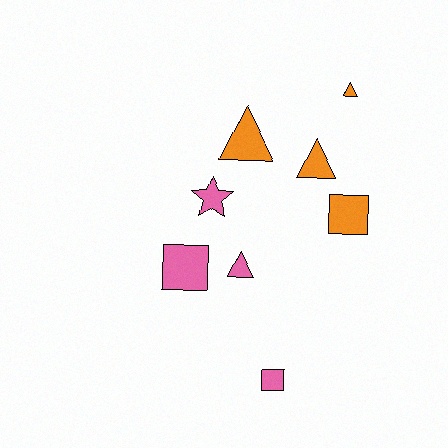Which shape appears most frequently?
Triangle, with 4 objects.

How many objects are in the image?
There are 8 objects.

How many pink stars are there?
There is 1 pink star.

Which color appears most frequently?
Orange, with 4 objects.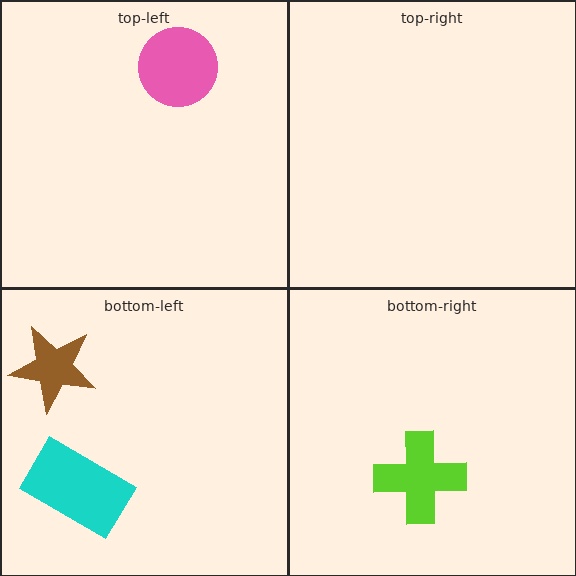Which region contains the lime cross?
The bottom-right region.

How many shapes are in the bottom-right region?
1.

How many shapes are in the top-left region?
1.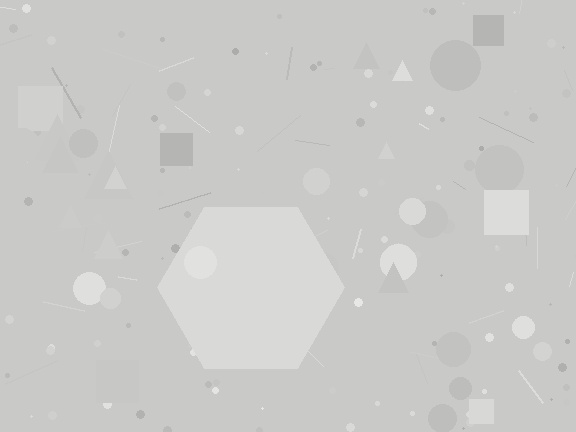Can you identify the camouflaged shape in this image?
The camouflaged shape is a hexagon.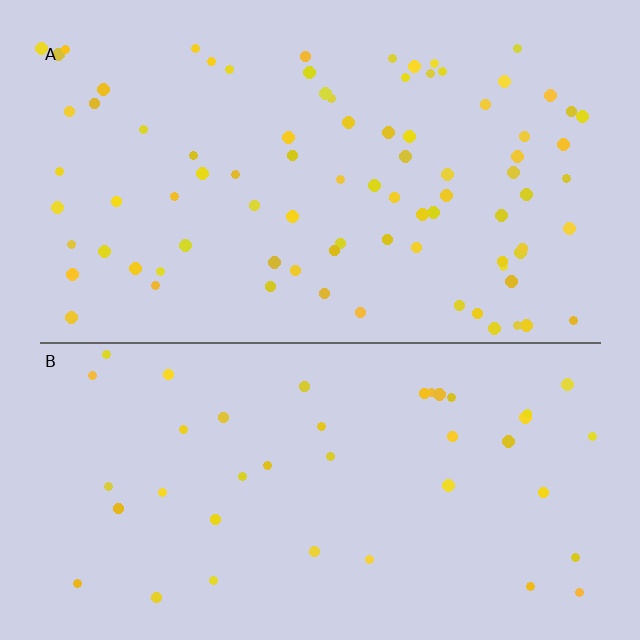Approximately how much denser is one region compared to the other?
Approximately 2.1× — region A over region B.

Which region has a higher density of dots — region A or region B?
A (the top).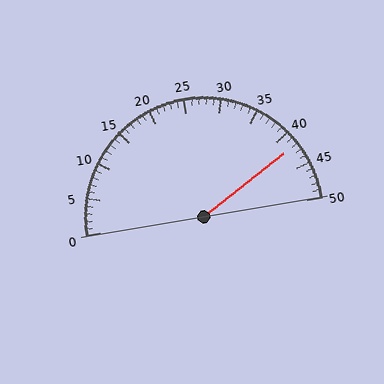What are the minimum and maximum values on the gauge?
The gauge ranges from 0 to 50.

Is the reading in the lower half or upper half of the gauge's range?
The reading is in the upper half of the range (0 to 50).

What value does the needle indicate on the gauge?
The needle indicates approximately 42.